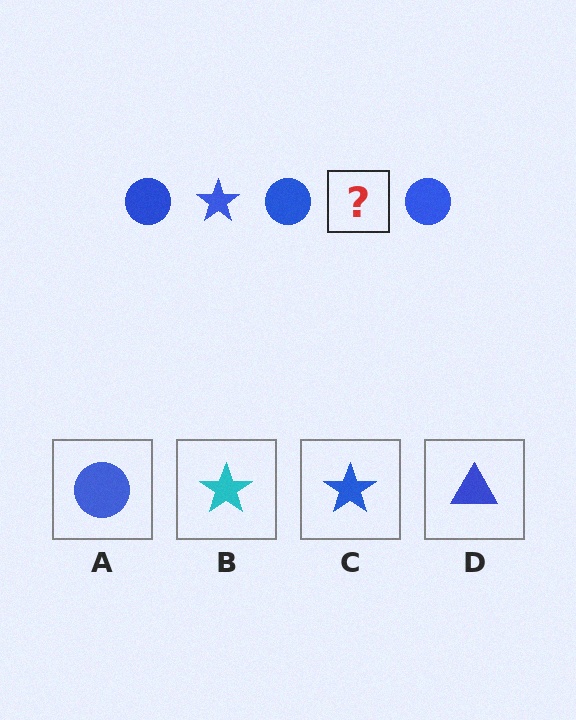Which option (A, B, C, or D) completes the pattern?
C.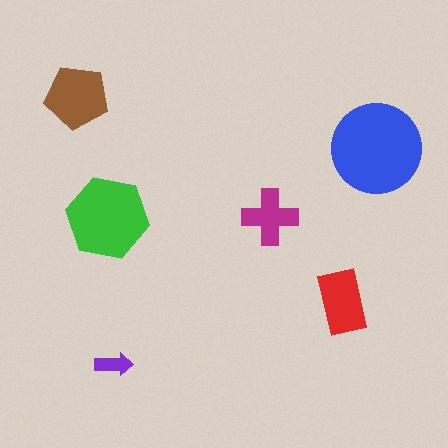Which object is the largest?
The blue circle.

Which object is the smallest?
The purple arrow.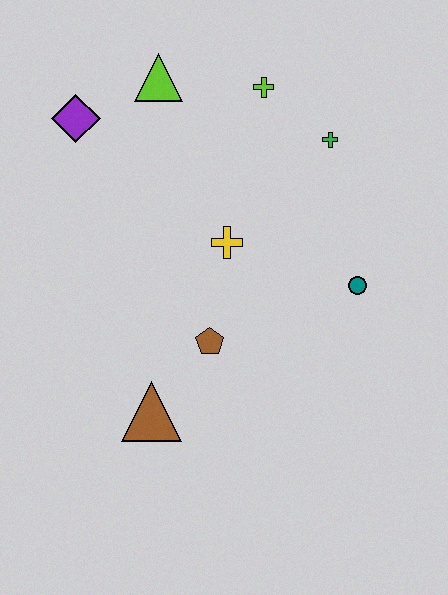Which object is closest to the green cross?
The lime cross is closest to the green cross.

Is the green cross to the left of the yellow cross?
No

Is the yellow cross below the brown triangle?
No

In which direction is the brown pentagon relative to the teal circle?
The brown pentagon is to the left of the teal circle.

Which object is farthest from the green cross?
The brown triangle is farthest from the green cross.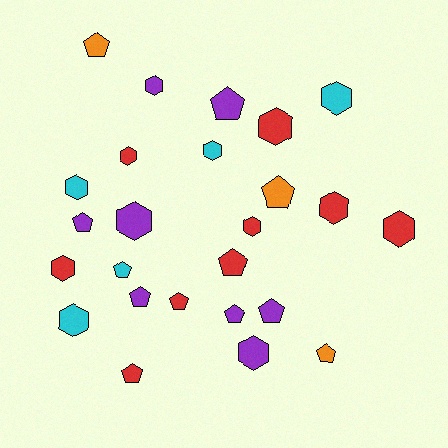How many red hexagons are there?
There are 6 red hexagons.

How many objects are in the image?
There are 25 objects.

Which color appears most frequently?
Red, with 9 objects.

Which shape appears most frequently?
Hexagon, with 13 objects.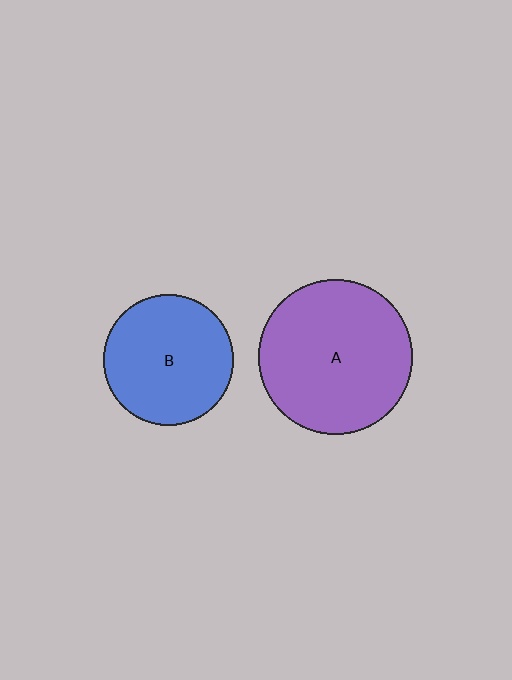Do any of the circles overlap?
No, none of the circles overlap.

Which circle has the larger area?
Circle A (purple).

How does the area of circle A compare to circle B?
Approximately 1.4 times.